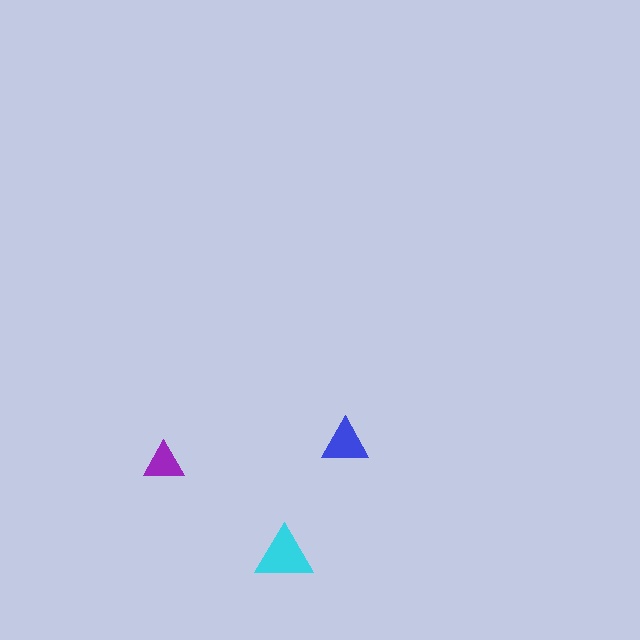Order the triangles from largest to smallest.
the cyan one, the blue one, the purple one.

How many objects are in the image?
There are 3 objects in the image.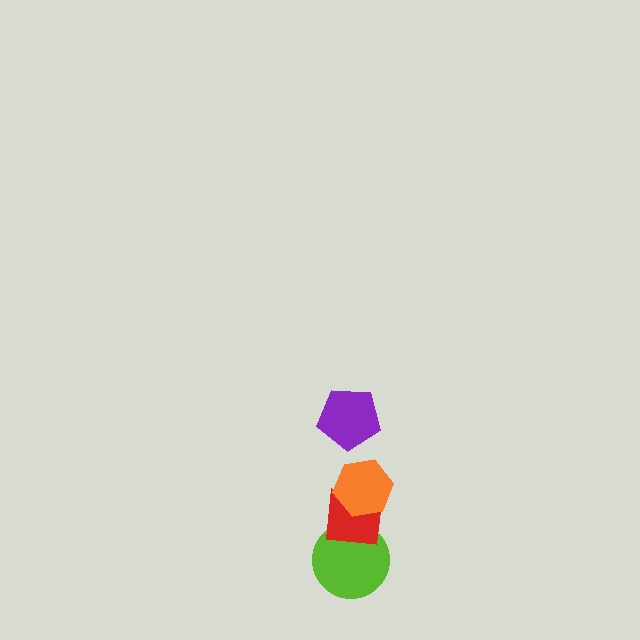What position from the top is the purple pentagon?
The purple pentagon is 1st from the top.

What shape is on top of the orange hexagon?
The purple pentagon is on top of the orange hexagon.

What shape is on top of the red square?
The orange hexagon is on top of the red square.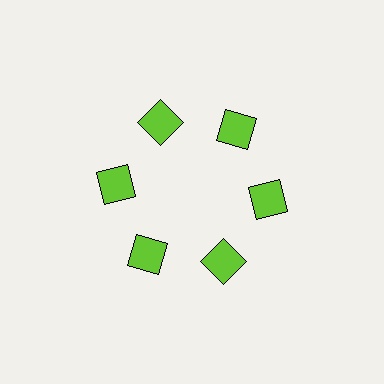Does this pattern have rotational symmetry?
Yes, this pattern has 6-fold rotational symmetry. It looks the same after rotating 60 degrees around the center.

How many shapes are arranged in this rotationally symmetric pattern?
There are 6 shapes, arranged in 6 groups of 1.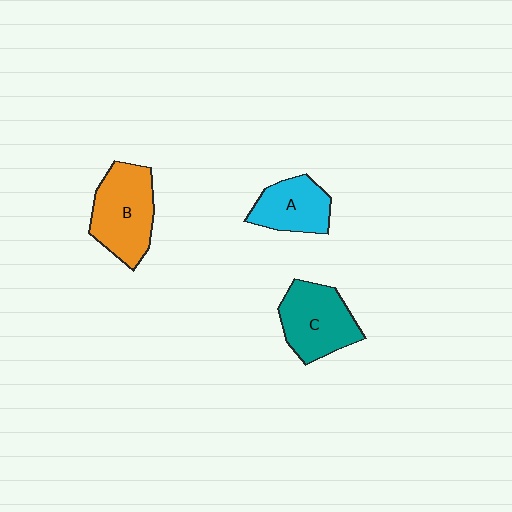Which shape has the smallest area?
Shape A (cyan).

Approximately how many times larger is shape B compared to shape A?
Approximately 1.4 times.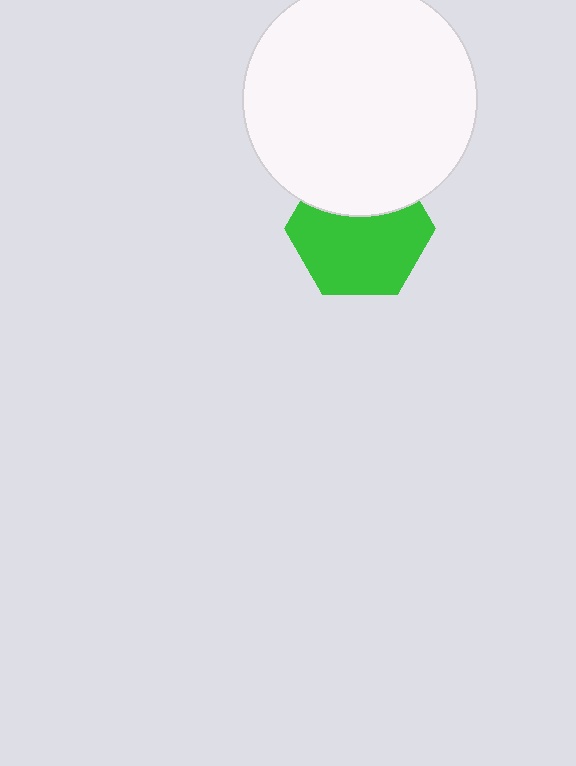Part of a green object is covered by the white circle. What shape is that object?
It is a hexagon.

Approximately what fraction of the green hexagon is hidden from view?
Roughly 33% of the green hexagon is hidden behind the white circle.